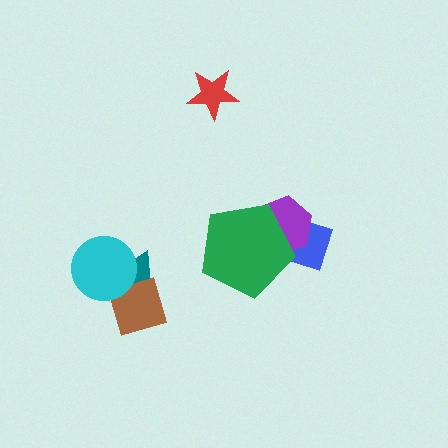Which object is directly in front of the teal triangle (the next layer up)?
The brown diamond is directly in front of the teal triangle.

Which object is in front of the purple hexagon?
The green pentagon is in front of the purple hexagon.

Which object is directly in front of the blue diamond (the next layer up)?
The purple hexagon is directly in front of the blue diamond.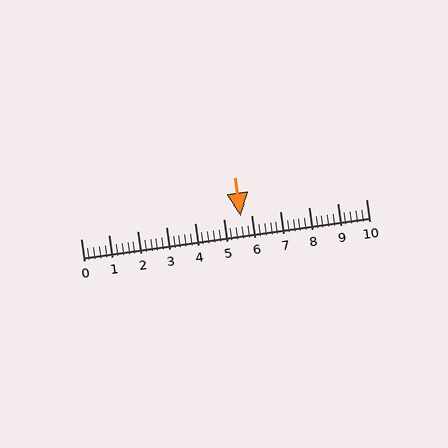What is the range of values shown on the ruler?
The ruler shows values from 0 to 10.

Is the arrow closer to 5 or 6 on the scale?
The arrow is closer to 6.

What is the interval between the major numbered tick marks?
The major tick marks are spaced 1 units apart.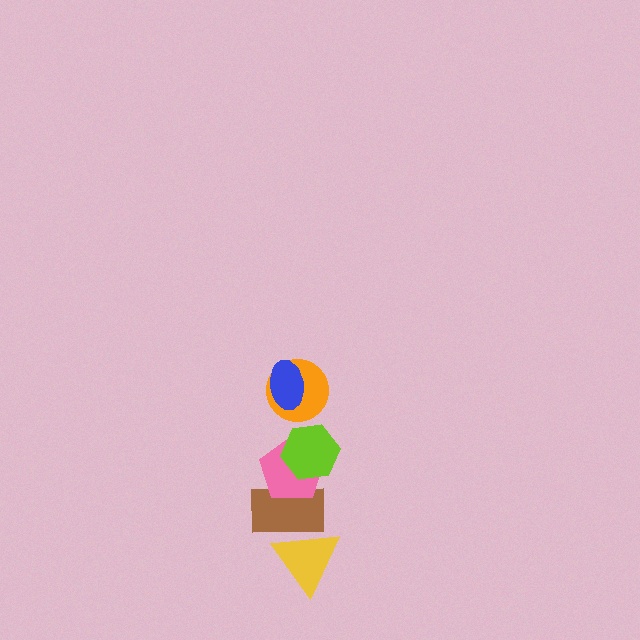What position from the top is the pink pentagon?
The pink pentagon is 4th from the top.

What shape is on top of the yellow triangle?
The brown rectangle is on top of the yellow triangle.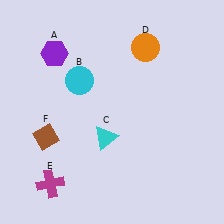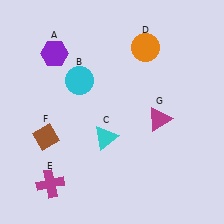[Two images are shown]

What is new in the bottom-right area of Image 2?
A magenta triangle (G) was added in the bottom-right area of Image 2.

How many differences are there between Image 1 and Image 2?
There is 1 difference between the two images.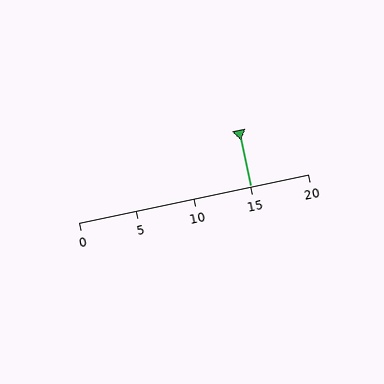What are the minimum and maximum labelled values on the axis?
The axis runs from 0 to 20.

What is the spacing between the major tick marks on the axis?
The major ticks are spaced 5 apart.